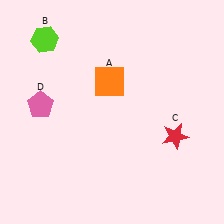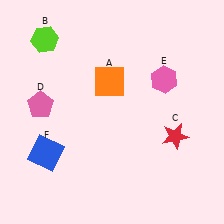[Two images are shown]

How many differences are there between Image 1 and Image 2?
There are 2 differences between the two images.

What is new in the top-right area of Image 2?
A pink hexagon (E) was added in the top-right area of Image 2.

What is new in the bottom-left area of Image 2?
A blue square (F) was added in the bottom-left area of Image 2.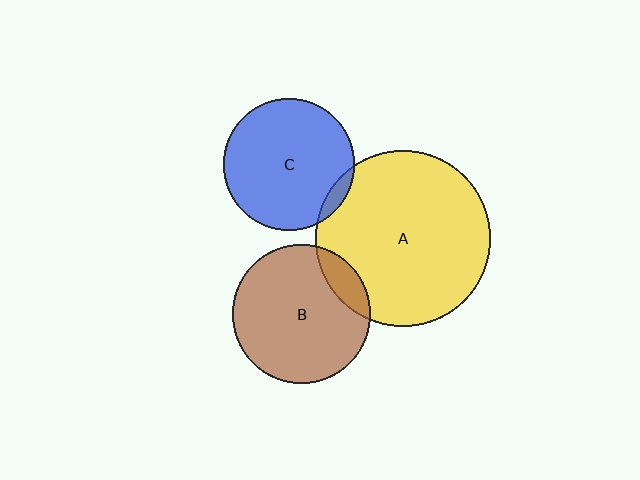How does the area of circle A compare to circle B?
Approximately 1.6 times.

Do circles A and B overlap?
Yes.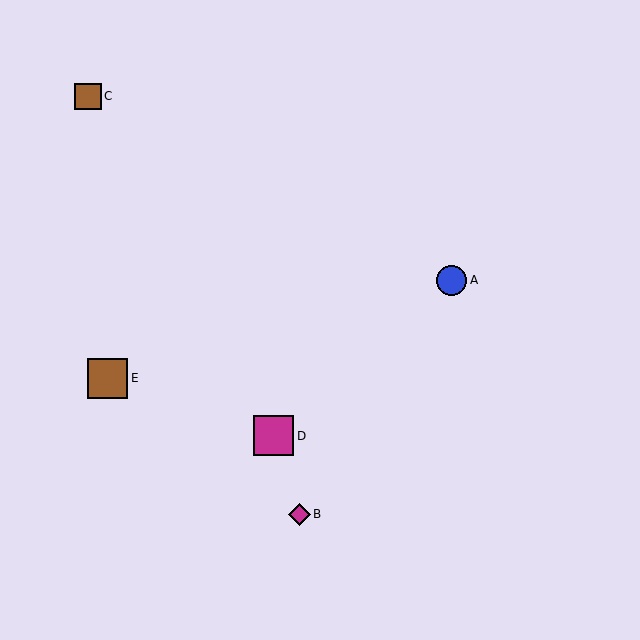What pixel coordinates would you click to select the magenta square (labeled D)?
Click at (274, 436) to select the magenta square D.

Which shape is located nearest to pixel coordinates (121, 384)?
The brown square (labeled E) at (108, 378) is nearest to that location.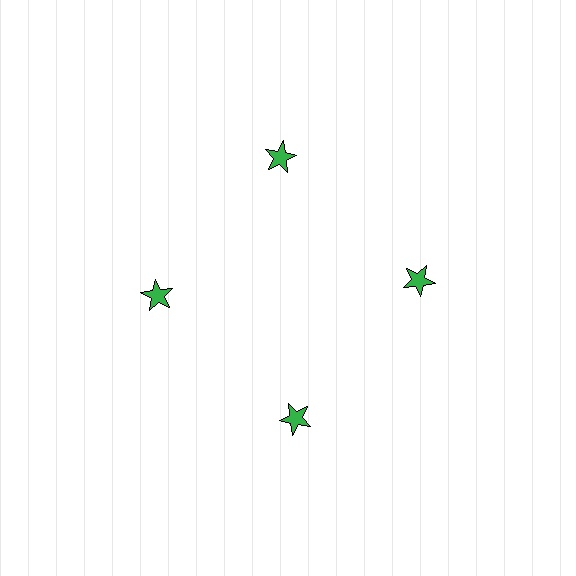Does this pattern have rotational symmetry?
Yes, this pattern has 4-fold rotational symmetry. It looks the same after rotating 90 degrees around the center.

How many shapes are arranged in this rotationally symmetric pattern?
There are 4 shapes, arranged in 4 groups of 1.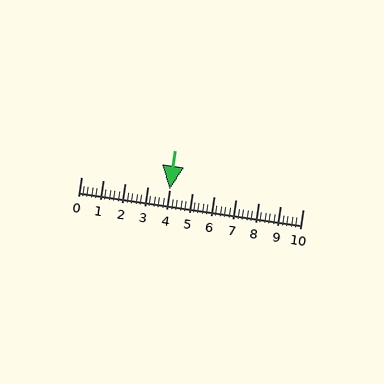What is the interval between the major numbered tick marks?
The major tick marks are spaced 1 units apart.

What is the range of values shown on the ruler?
The ruler shows values from 0 to 10.